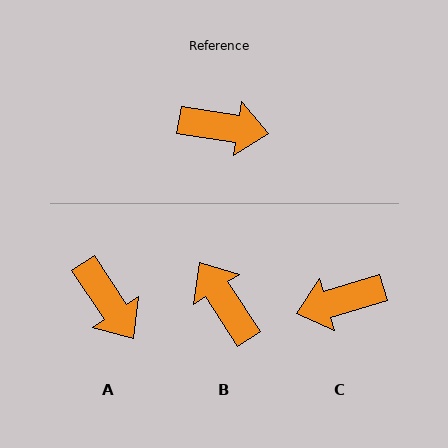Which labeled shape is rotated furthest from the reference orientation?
C, about 155 degrees away.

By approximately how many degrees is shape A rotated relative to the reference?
Approximately 47 degrees clockwise.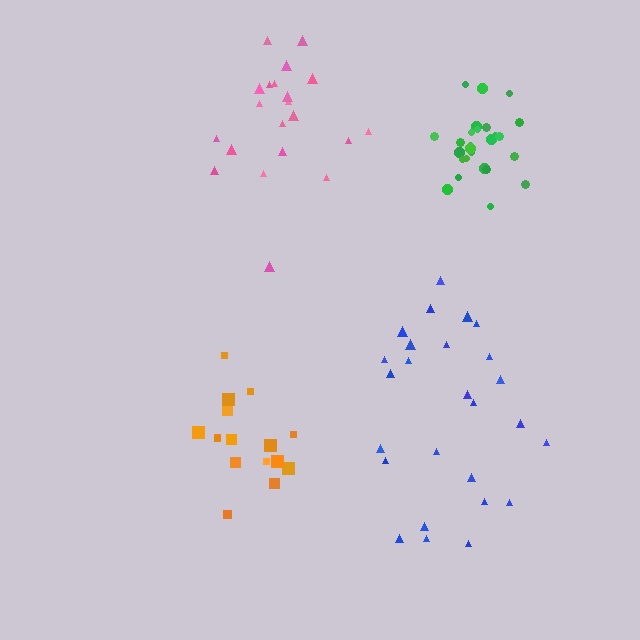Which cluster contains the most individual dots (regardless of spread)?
Green (26).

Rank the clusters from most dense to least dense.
green, orange, pink, blue.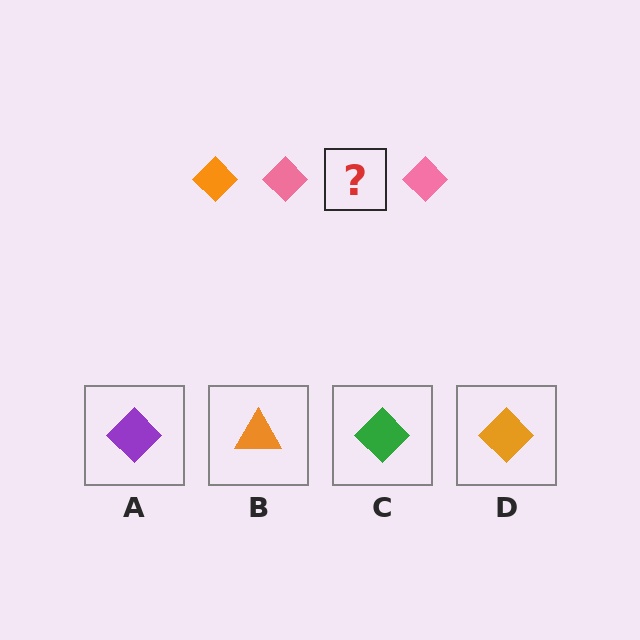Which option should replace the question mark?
Option D.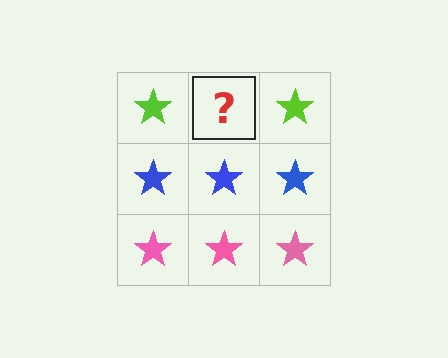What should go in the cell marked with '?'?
The missing cell should contain a lime star.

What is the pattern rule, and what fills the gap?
The rule is that each row has a consistent color. The gap should be filled with a lime star.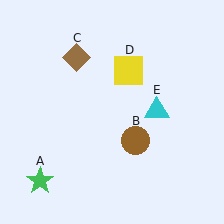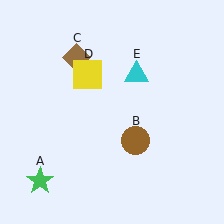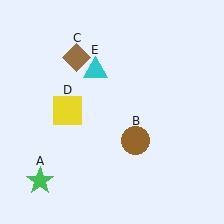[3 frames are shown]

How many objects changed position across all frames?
2 objects changed position: yellow square (object D), cyan triangle (object E).